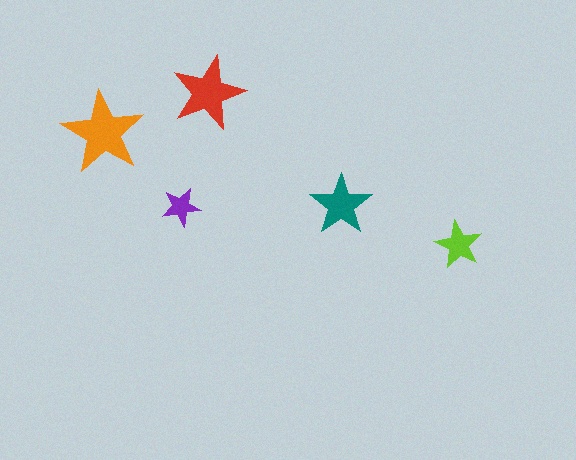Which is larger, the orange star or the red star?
The orange one.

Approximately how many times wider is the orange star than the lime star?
About 1.5 times wider.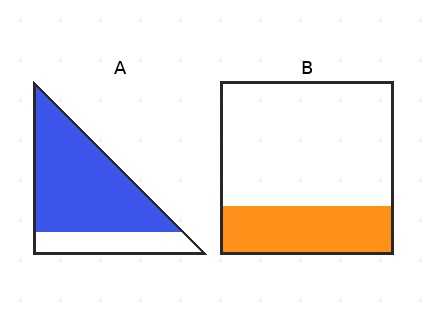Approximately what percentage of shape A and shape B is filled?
A is approximately 75% and B is approximately 30%.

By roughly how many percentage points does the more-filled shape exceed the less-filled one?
By roughly 45 percentage points (A over B).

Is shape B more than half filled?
No.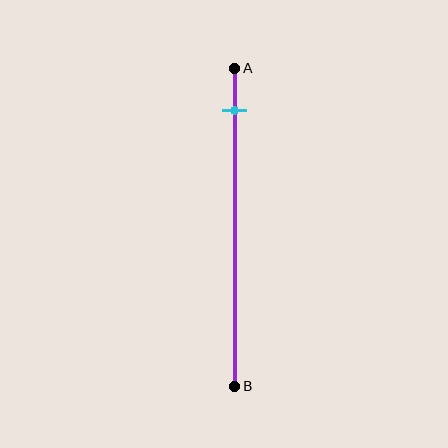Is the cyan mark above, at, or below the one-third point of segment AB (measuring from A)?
The cyan mark is above the one-third point of segment AB.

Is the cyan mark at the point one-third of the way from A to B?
No, the mark is at about 15% from A, not at the 33% one-third point.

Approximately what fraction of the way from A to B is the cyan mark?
The cyan mark is approximately 15% of the way from A to B.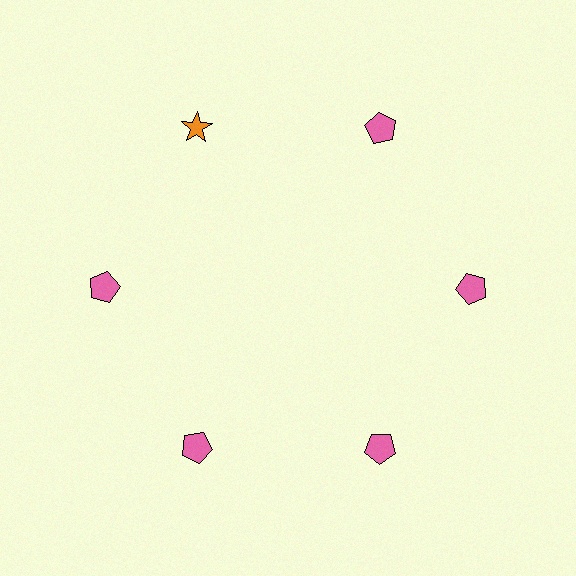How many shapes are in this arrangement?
There are 6 shapes arranged in a ring pattern.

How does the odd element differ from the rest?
It differs in both color (orange instead of pink) and shape (star instead of pentagon).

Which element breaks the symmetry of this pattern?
The orange star at roughly the 11 o'clock position breaks the symmetry. All other shapes are pink pentagons.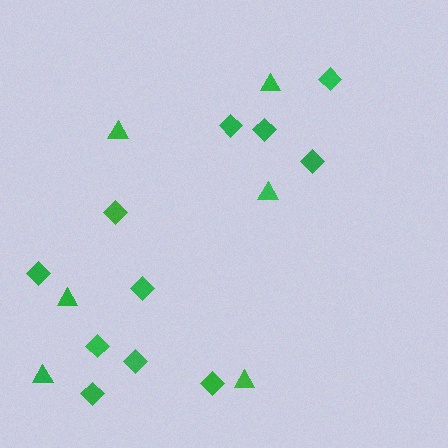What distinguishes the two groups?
There are 2 groups: one group of triangles (6) and one group of diamonds (11).